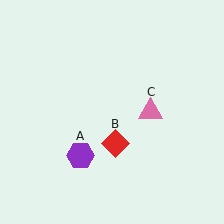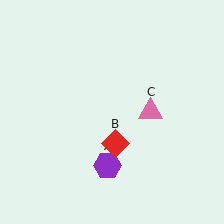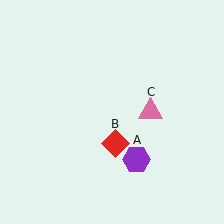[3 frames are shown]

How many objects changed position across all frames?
1 object changed position: purple hexagon (object A).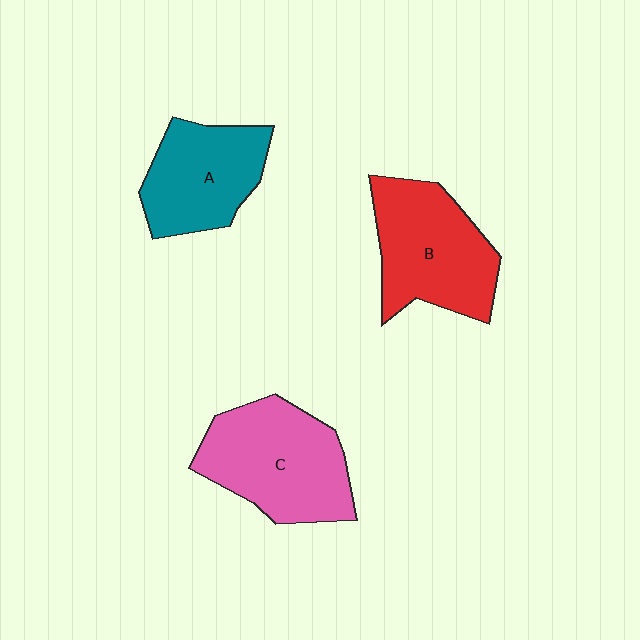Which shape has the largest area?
Shape C (pink).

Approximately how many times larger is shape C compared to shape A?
Approximately 1.3 times.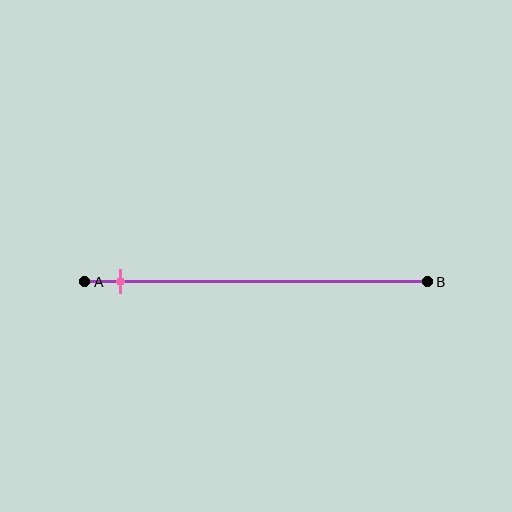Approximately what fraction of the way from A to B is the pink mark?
The pink mark is approximately 10% of the way from A to B.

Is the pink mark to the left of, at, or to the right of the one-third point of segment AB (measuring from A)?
The pink mark is to the left of the one-third point of segment AB.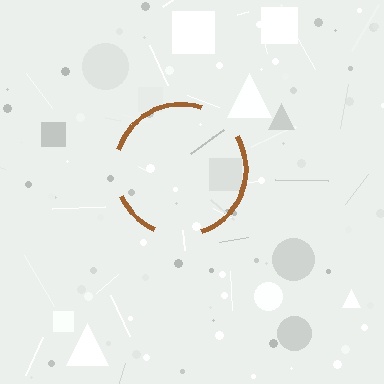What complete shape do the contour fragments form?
The contour fragments form a circle.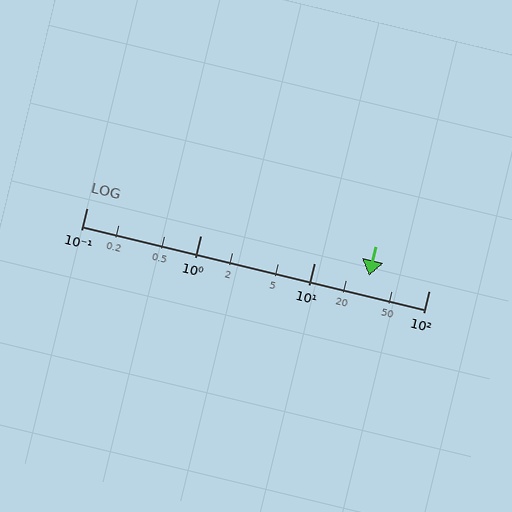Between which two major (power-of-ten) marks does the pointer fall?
The pointer is between 10 and 100.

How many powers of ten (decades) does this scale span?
The scale spans 3 decades, from 0.1 to 100.